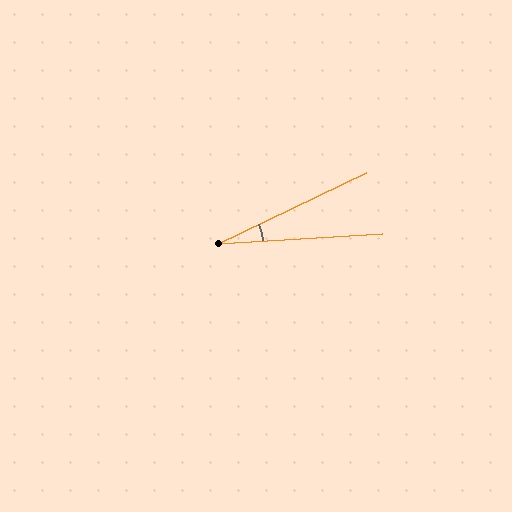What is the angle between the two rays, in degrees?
Approximately 22 degrees.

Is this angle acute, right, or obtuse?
It is acute.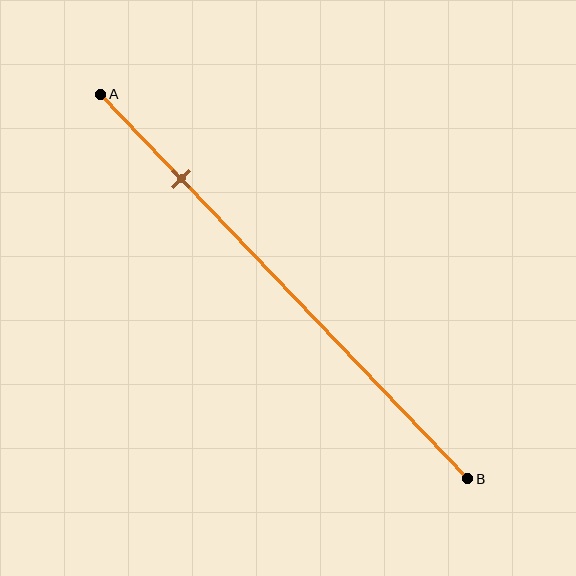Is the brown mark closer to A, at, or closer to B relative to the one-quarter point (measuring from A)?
The brown mark is approximately at the one-quarter point of segment AB.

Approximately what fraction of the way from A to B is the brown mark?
The brown mark is approximately 20% of the way from A to B.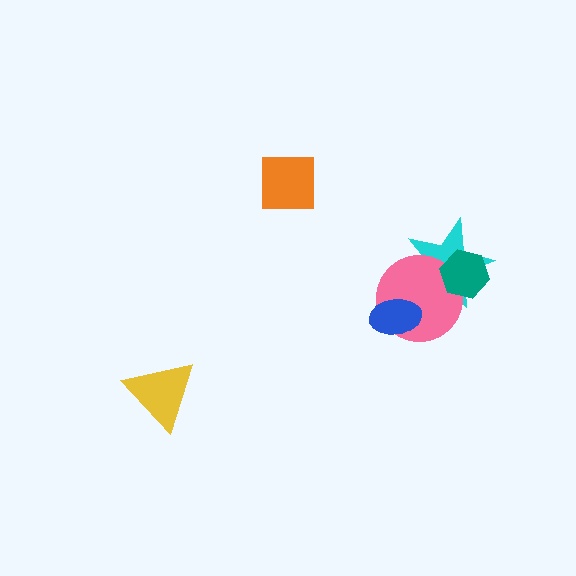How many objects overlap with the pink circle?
3 objects overlap with the pink circle.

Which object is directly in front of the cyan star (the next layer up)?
The pink circle is directly in front of the cyan star.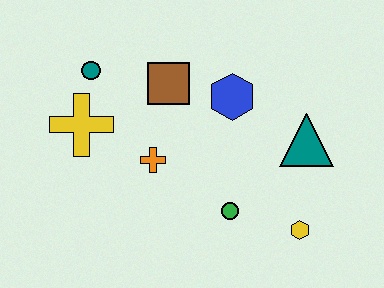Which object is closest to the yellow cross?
The teal circle is closest to the yellow cross.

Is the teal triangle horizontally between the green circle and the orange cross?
No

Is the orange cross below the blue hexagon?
Yes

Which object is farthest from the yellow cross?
The yellow hexagon is farthest from the yellow cross.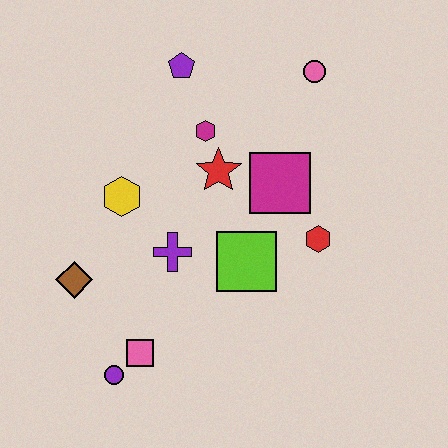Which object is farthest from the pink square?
The pink circle is farthest from the pink square.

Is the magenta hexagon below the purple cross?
No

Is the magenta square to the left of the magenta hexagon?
No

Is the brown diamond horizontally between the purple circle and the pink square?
No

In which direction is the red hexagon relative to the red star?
The red hexagon is to the right of the red star.